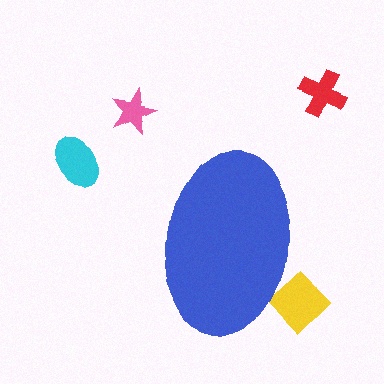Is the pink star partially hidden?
No, the pink star is fully visible.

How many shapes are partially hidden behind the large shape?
1 shape is partially hidden.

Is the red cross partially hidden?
No, the red cross is fully visible.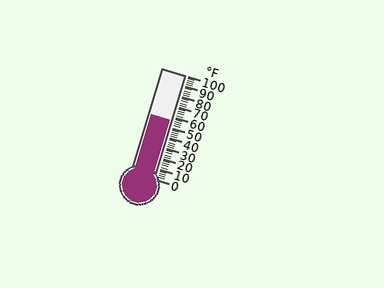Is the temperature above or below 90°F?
The temperature is below 90°F.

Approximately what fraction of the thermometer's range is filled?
The thermometer is filled to approximately 55% of its range.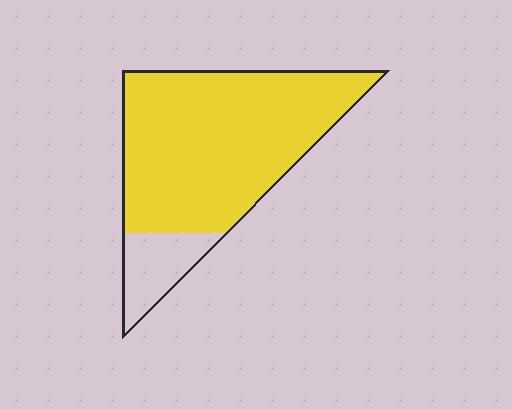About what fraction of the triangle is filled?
About five sixths (5/6).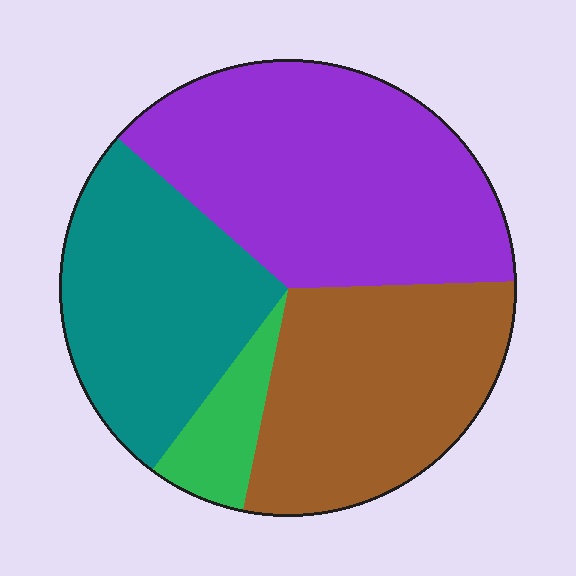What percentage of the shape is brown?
Brown takes up about one quarter (1/4) of the shape.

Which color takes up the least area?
Green, at roughly 5%.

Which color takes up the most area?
Purple, at roughly 40%.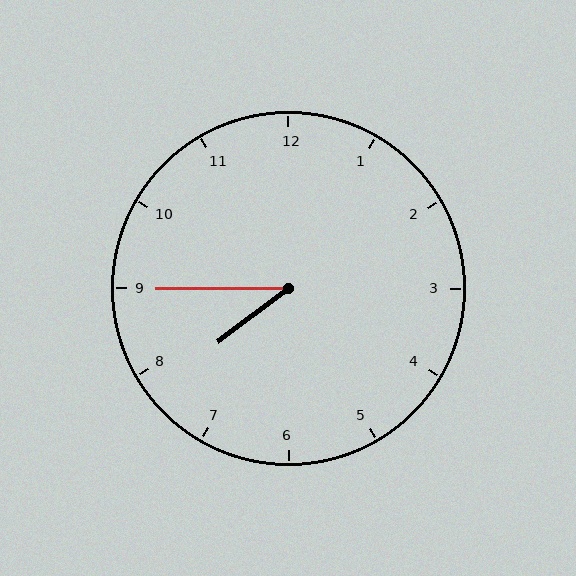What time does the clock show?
7:45.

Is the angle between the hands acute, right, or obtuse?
It is acute.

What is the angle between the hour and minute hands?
Approximately 38 degrees.